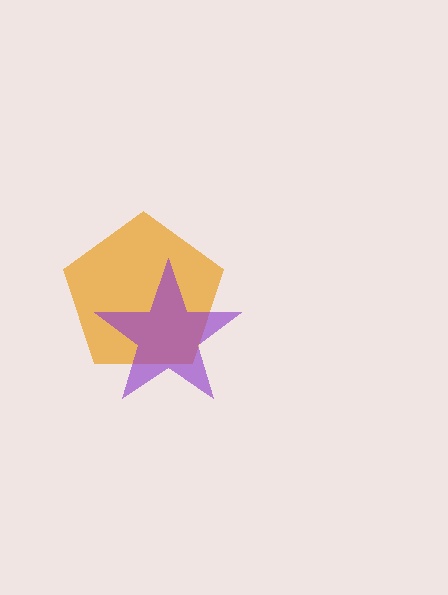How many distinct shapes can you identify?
There are 2 distinct shapes: an orange pentagon, a purple star.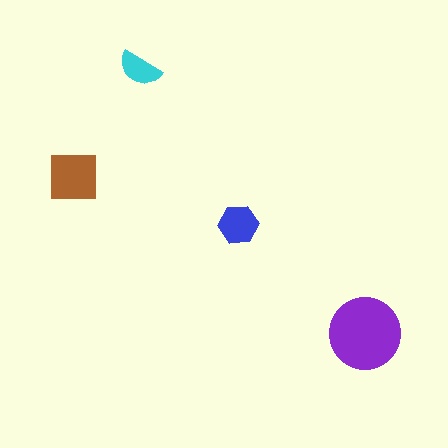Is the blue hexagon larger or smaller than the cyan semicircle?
Larger.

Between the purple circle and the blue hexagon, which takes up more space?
The purple circle.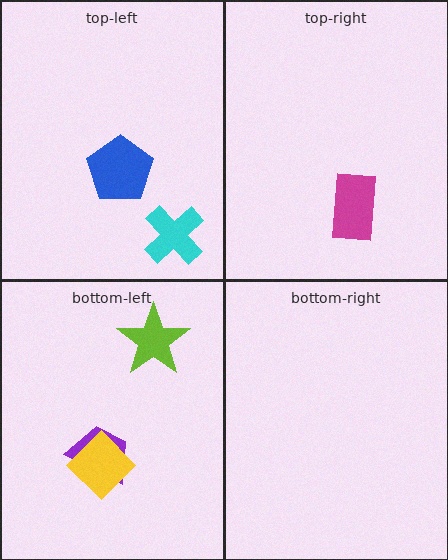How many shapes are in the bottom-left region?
3.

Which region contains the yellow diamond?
The bottom-left region.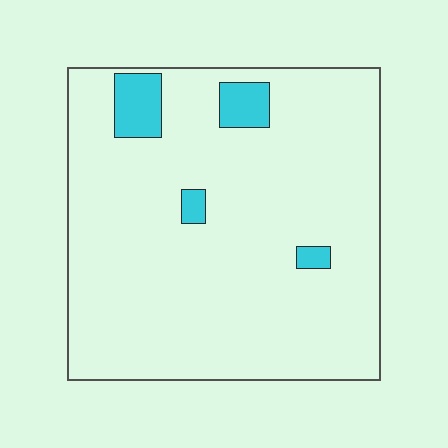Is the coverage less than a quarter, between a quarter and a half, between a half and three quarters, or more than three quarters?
Less than a quarter.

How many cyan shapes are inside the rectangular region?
4.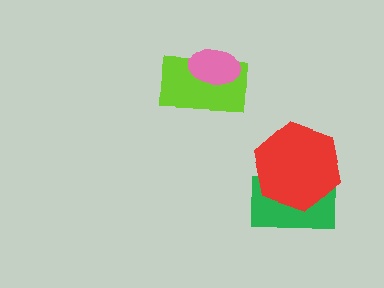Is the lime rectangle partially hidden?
Yes, it is partially covered by another shape.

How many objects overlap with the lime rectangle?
1 object overlaps with the lime rectangle.